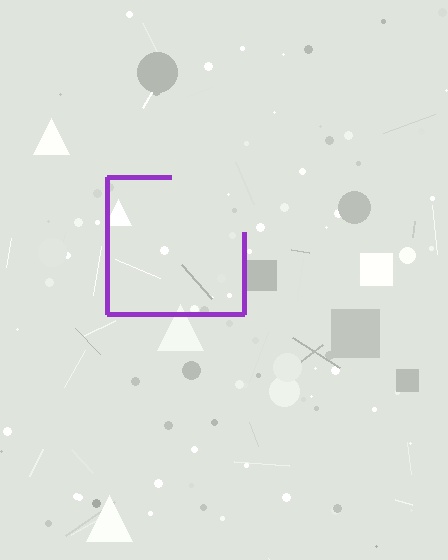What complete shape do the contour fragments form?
The contour fragments form a square.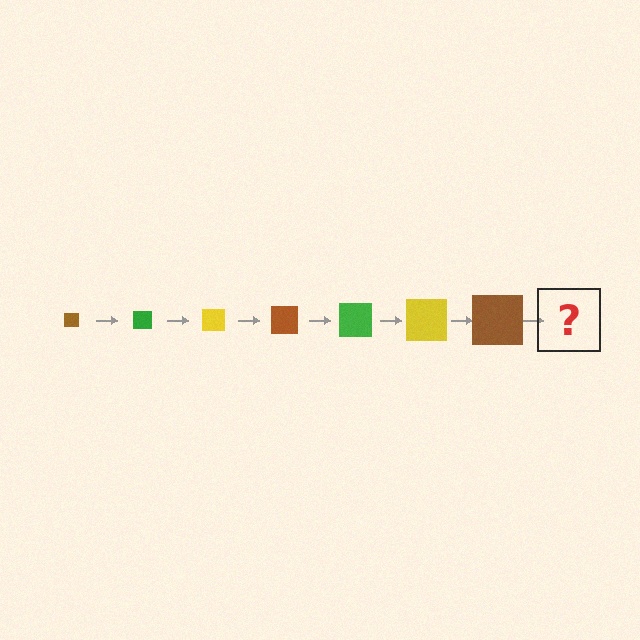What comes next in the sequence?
The next element should be a green square, larger than the previous one.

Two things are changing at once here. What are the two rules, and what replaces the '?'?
The two rules are that the square grows larger each step and the color cycles through brown, green, and yellow. The '?' should be a green square, larger than the previous one.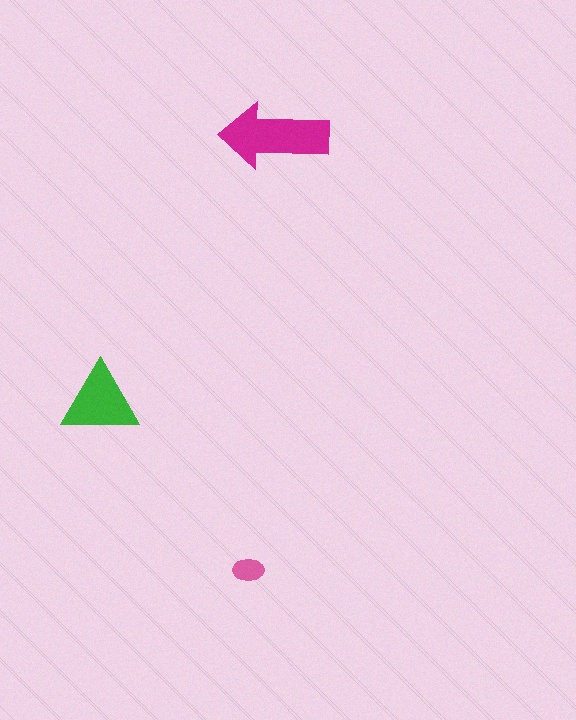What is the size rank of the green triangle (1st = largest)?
2nd.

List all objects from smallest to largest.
The pink ellipse, the green triangle, the magenta arrow.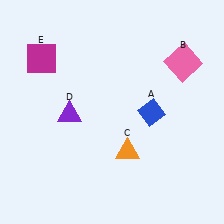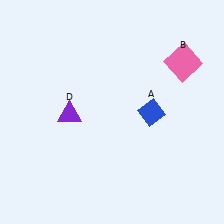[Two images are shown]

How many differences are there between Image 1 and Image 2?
There are 2 differences between the two images.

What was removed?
The orange triangle (C), the magenta square (E) were removed in Image 2.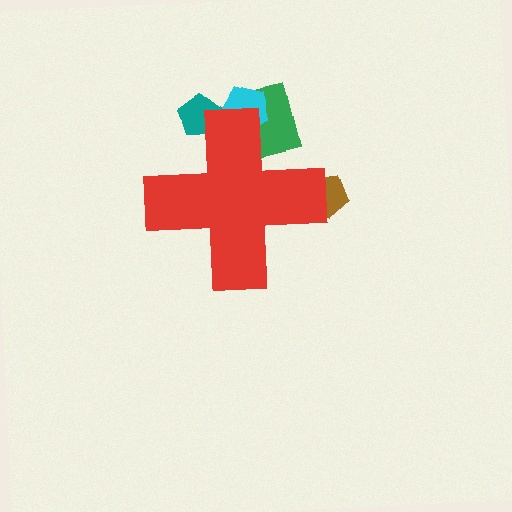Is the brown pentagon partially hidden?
Yes, the brown pentagon is partially hidden behind the red cross.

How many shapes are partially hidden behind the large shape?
4 shapes are partially hidden.